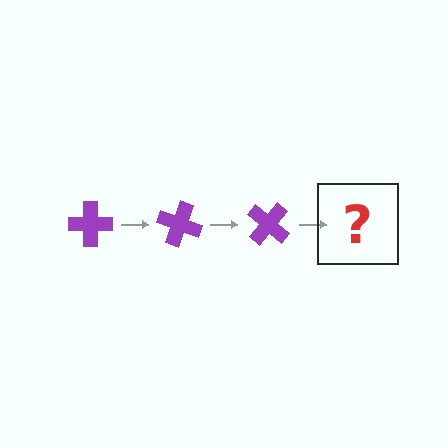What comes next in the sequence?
The next element should be a purple cross rotated 60 degrees.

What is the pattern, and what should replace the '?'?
The pattern is that the cross rotates 20 degrees each step. The '?' should be a purple cross rotated 60 degrees.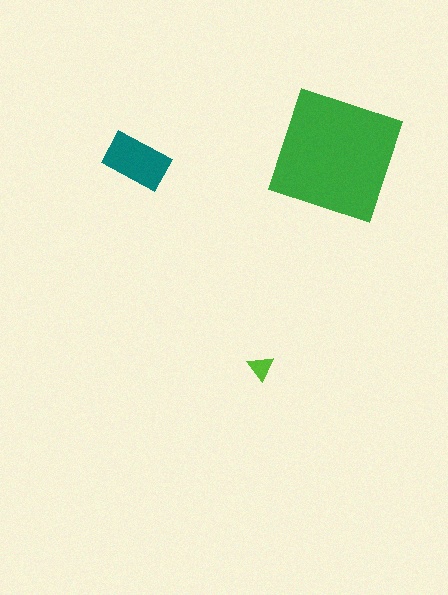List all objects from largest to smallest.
The green square, the teal rectangle, the lime triangle.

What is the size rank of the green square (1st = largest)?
1st.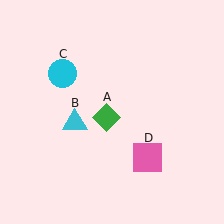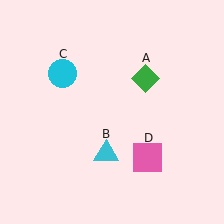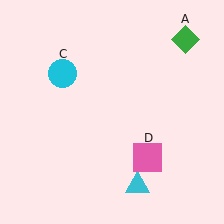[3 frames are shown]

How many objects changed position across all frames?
2 objects changed position: green diamond (object A), cyan triangle (object B).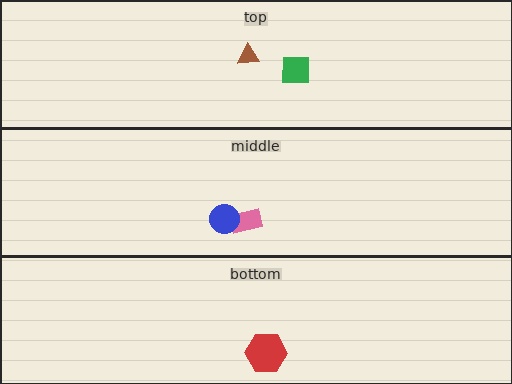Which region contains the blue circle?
The middle region.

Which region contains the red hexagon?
The bottom region.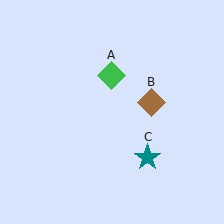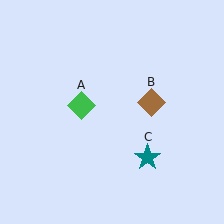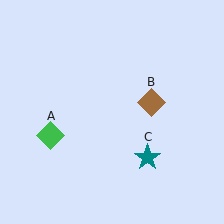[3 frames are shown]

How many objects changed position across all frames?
1 object changed position: green diamond (object A).